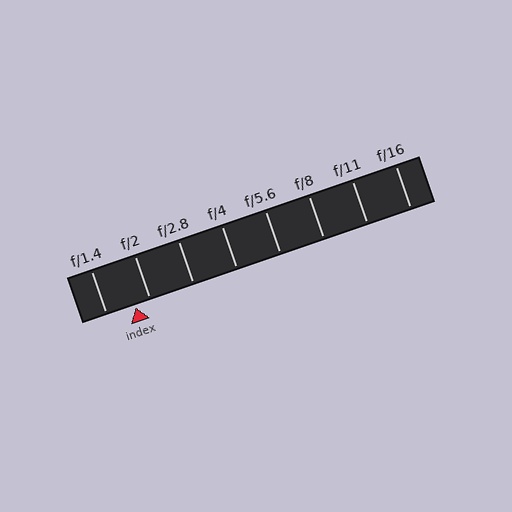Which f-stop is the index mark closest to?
The index mark is closest to f/2.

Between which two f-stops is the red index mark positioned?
The index mark is between f/1.4 and f/2.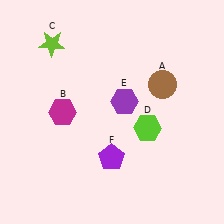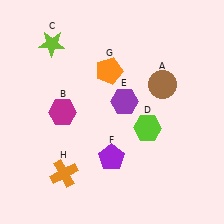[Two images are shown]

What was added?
An orange pentagon (G), an orange cross (H) were added in Image 2.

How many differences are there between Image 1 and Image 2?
There are 2 differences between the two images.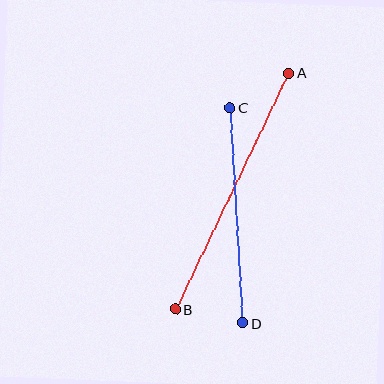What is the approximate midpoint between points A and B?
The midpoint is at approximately (232, 191) pixels.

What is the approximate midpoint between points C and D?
The midpoint is at approximately (236, 215) pixels.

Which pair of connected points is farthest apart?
Points A and B are farthest apart.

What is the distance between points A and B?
The distance is approximately 262 pixels.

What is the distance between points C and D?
The distance is approximately 216 pixels.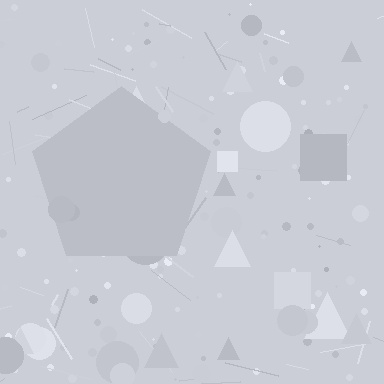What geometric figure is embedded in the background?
A pentagon is embedded in the background.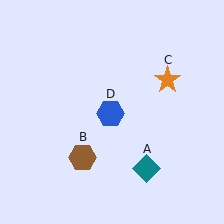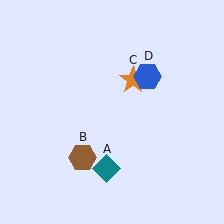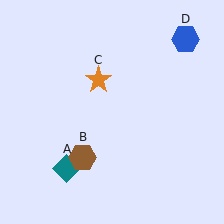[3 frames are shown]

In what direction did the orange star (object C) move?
The orange star (object C) moved left.